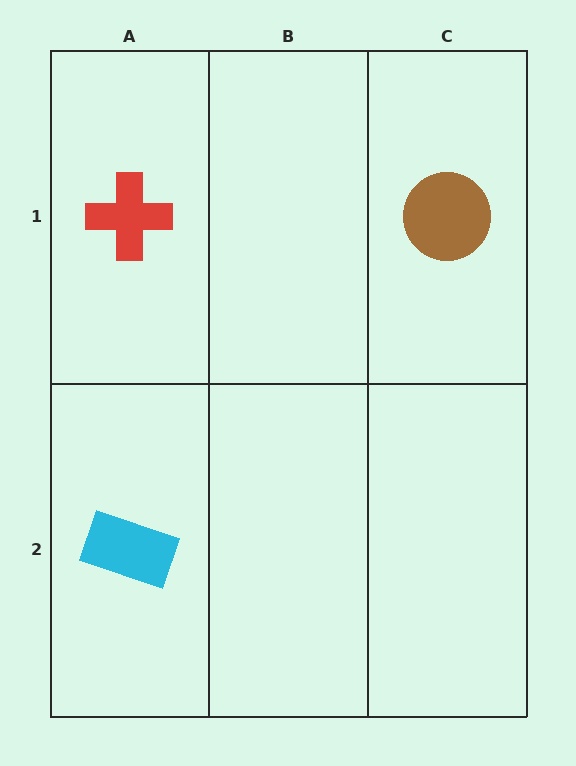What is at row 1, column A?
A red cross.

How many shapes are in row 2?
1 shape.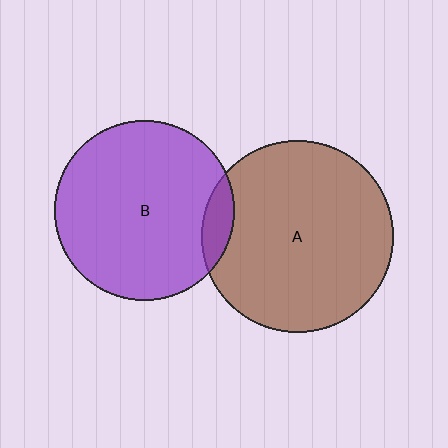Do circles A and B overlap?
Yes.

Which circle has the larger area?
Circle A (brown).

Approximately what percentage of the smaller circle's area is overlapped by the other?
Approximately 10%.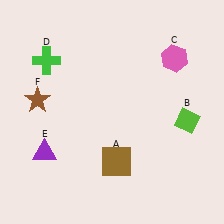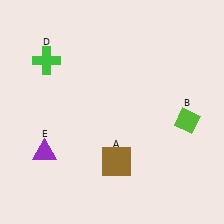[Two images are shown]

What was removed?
The pink hexagon (C), the brown star (F) were removed in Image 2.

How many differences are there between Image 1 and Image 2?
There are 2 differences between the two images.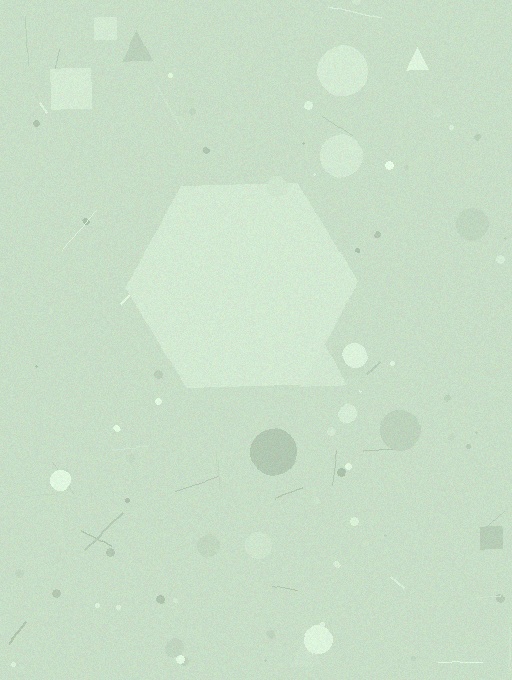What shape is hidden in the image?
A hexagon is hidden in the image.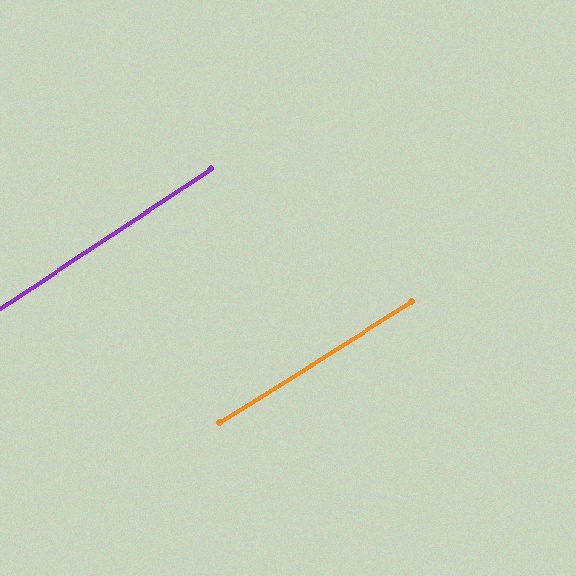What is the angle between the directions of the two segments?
Approximately 1 degree.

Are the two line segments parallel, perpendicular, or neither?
Parallel — their directions differ by only 1.2°.